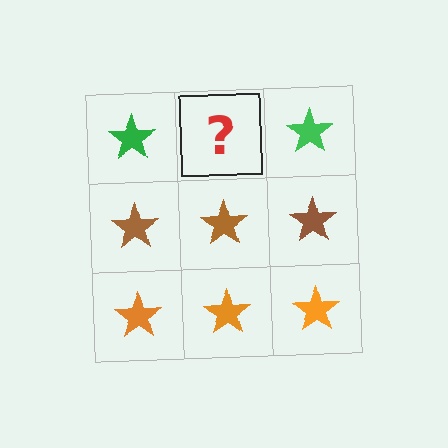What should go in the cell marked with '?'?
The missing cell should contain a green star.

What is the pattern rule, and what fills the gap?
The rule is that each row has a consistent color. The gap should be filled with a green star.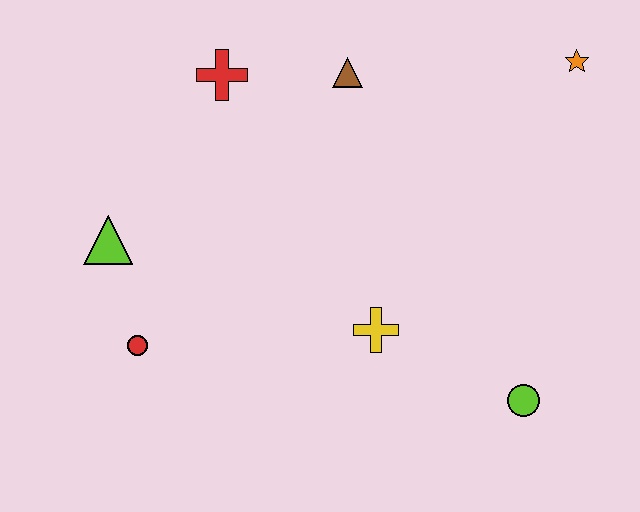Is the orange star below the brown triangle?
No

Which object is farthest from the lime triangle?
The orange star is farthest from the lime triangle.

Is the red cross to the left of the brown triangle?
Yes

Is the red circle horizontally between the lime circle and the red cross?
No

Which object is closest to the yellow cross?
The lime circle is closest to the yellow cross.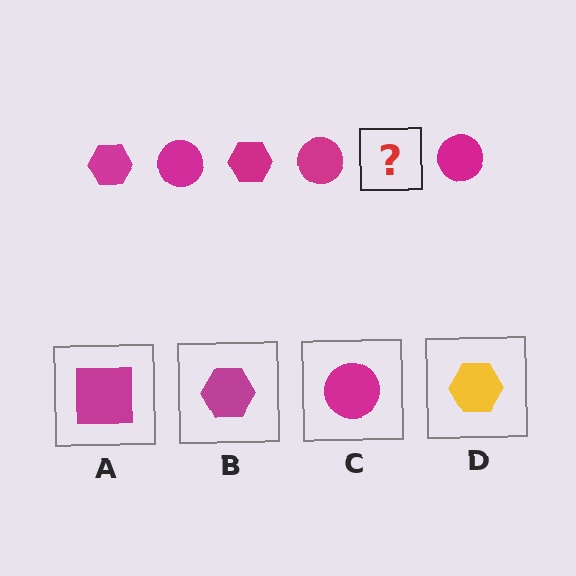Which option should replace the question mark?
Option B.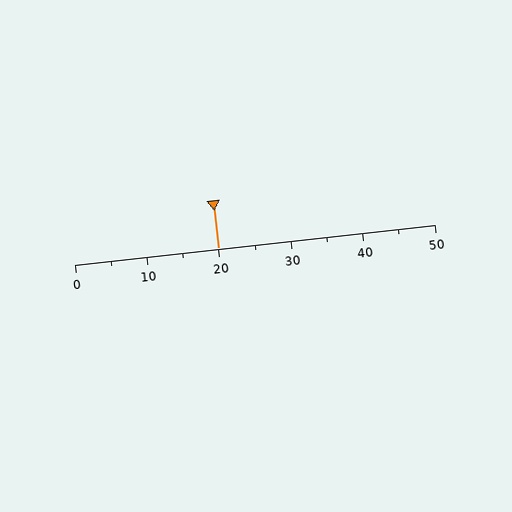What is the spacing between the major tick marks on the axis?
The major ticks are spaced 10 apart.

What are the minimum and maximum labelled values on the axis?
The axis runs from 0 to 50.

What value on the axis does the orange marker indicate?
The marker indicates approximately 20.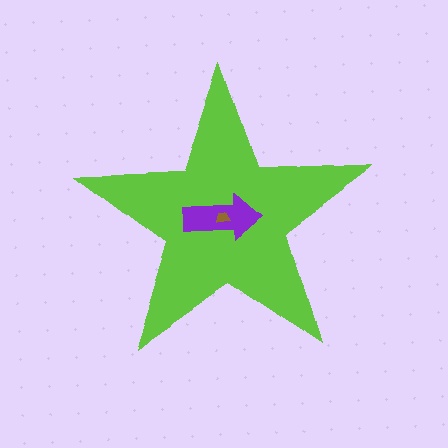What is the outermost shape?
The lime star.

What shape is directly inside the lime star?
The purple arrow.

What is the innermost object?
The brown trapezoid.